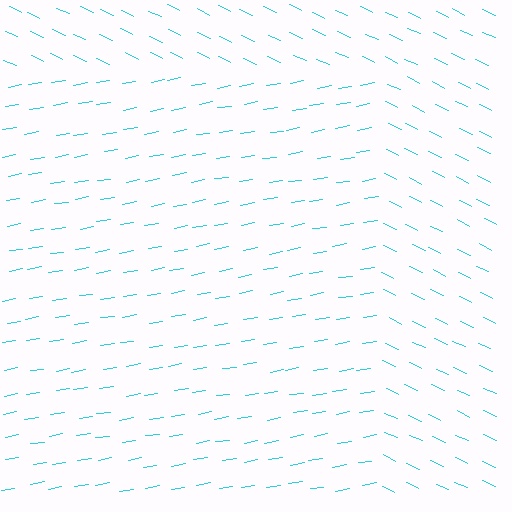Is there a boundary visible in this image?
Yes, there is a texture boundary formed by a change in line orientation.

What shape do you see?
I see a rectangle.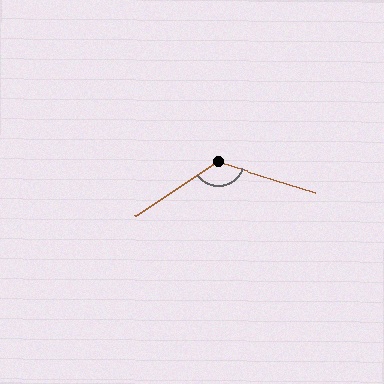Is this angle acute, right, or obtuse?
It is obtuse.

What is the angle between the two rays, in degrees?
Approximately 129 degrees.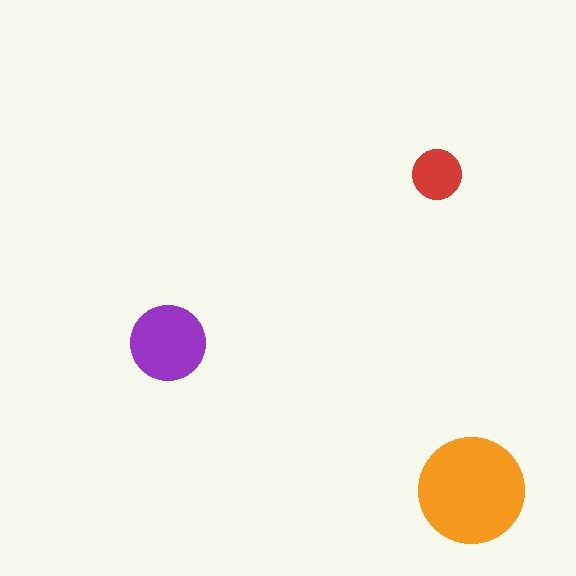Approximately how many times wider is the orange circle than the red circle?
About 2 times wider.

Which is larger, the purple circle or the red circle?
The purple one.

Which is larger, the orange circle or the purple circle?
The orange one.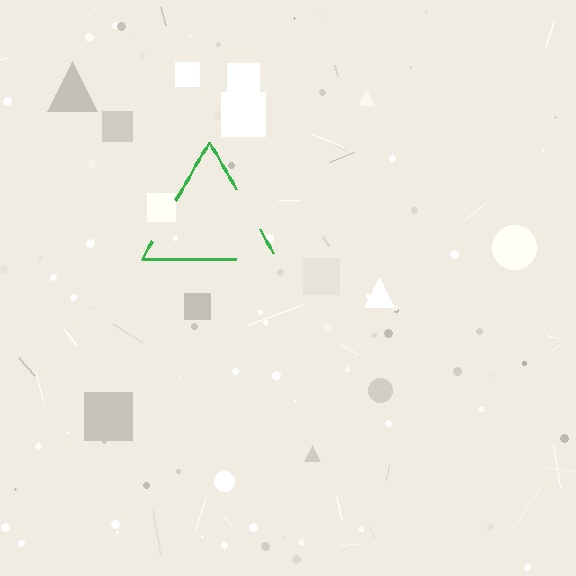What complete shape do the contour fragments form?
The contour fragments form a triangle.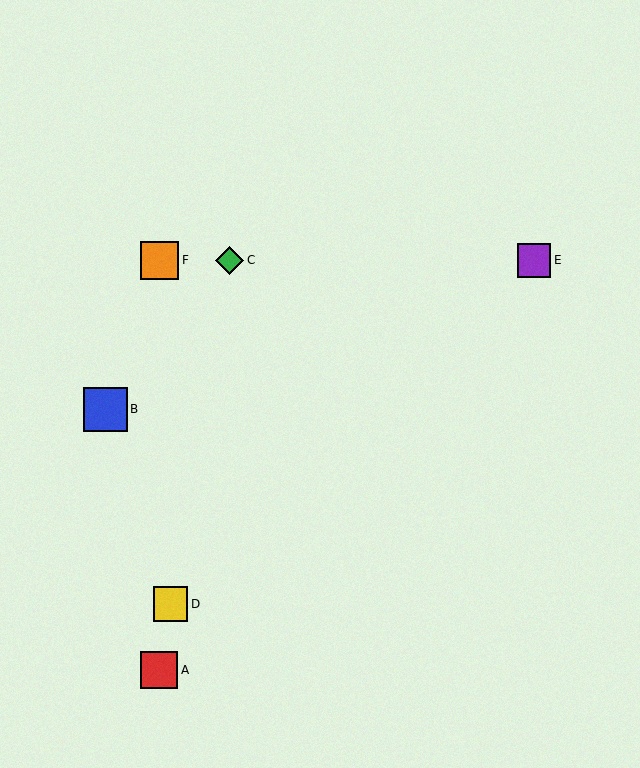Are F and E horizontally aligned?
Yes, both are at y≈260.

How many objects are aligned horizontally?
3 objects (C, E, F) are aligned horizontally.